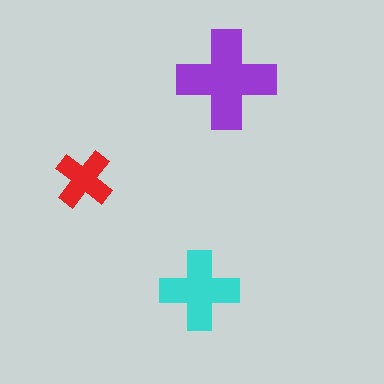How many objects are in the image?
There are 3 objects in the image.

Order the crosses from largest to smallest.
the purple one, the cyan one, the red one.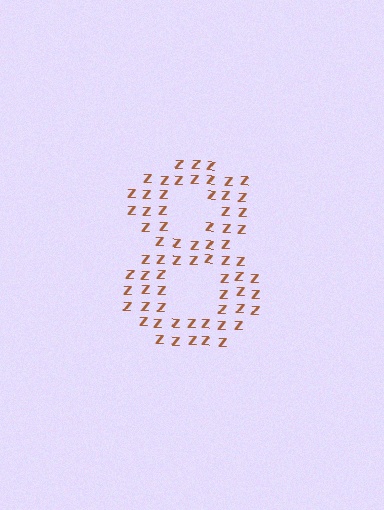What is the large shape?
The large shape is the digit 8.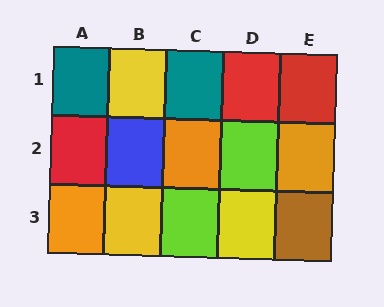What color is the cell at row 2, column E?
Orange.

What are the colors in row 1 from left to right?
Teal, yellow, teal, red, red.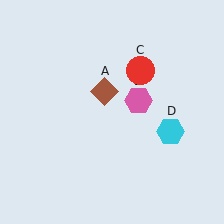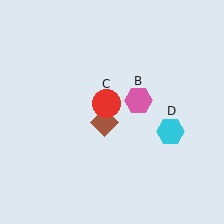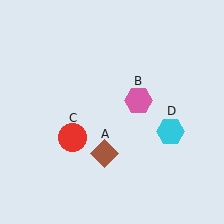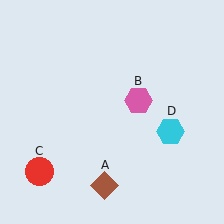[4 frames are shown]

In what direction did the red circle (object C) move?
The red circle (object C) moved down and to the left.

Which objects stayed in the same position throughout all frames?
Pink hexagon (object B) and cyan hexagon (object D) remained stationary.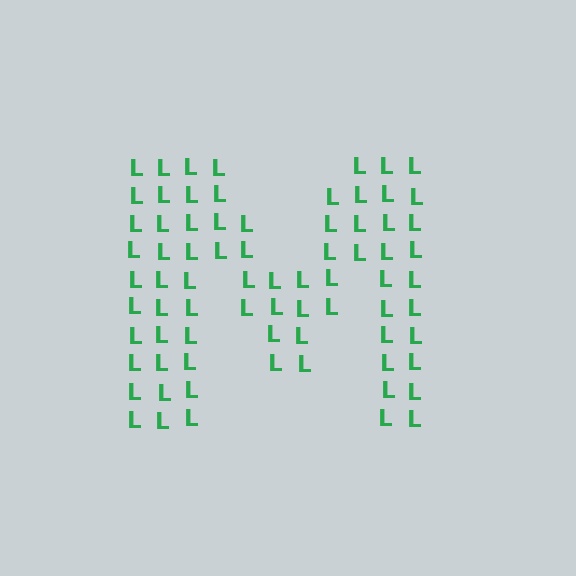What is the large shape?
The large shape is the letter M.